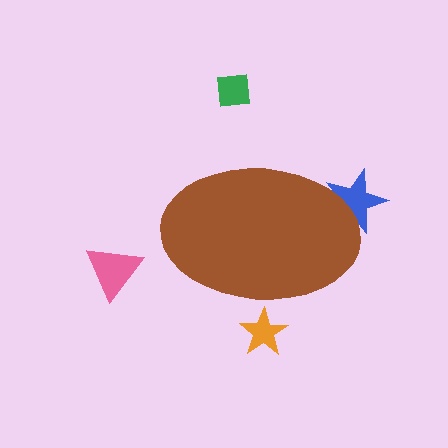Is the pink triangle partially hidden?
No, the pink triangle is fully visible.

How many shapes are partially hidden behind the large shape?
2 shapes are partially hidden.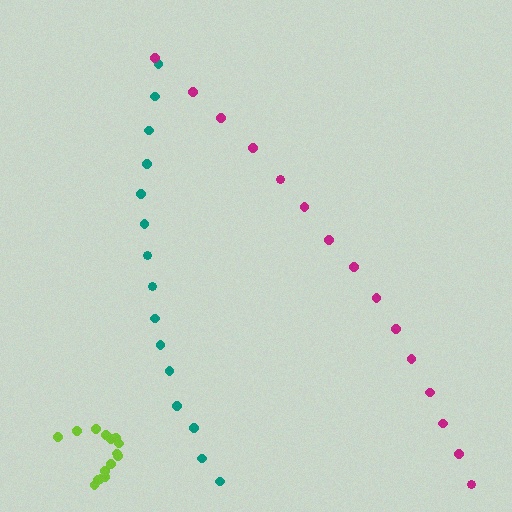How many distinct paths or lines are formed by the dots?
There are 3 distinct paths.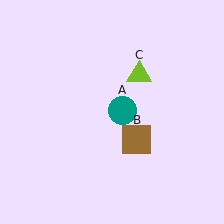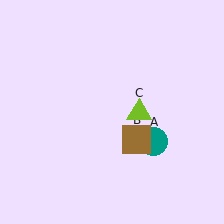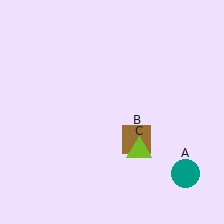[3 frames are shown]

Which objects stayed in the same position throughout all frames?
Brown square (object B) remained stationary.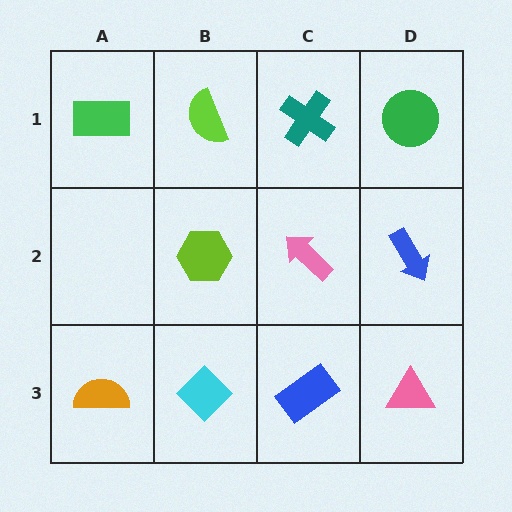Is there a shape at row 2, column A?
No, that cell is empty.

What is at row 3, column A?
An orange semicircle.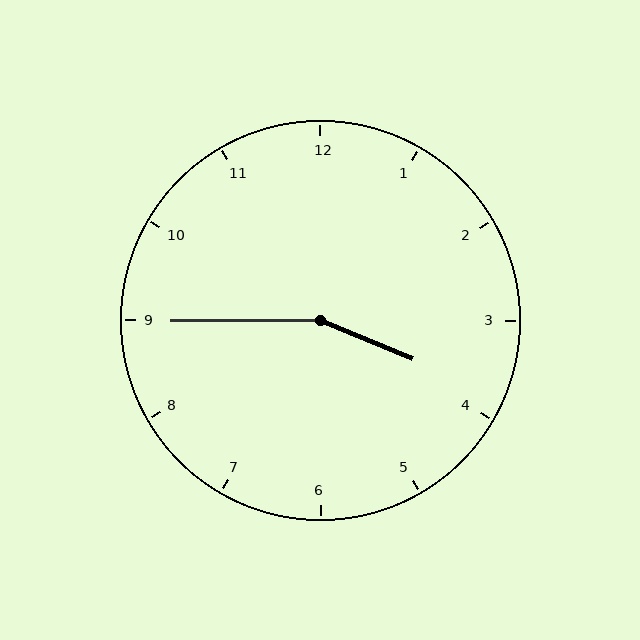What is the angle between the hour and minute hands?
Approximately 158 degrees.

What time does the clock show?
3:45.